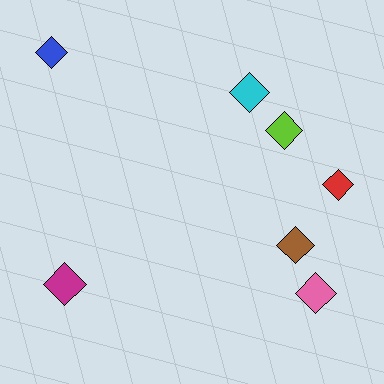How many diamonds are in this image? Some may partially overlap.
There are 7 diamonds.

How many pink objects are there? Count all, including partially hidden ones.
There is 1 pink object.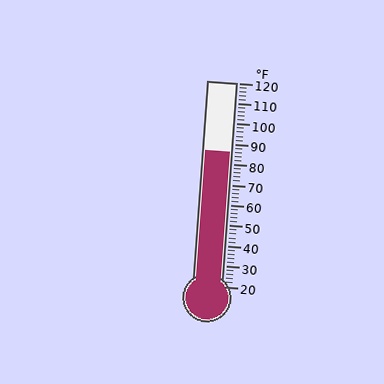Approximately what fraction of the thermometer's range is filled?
The thermometer is filled to approximately 65% of its range.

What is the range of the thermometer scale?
The thermometer scale ranges from 20°F to 120°F.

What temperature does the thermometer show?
The thermometer shows approximately 86°F.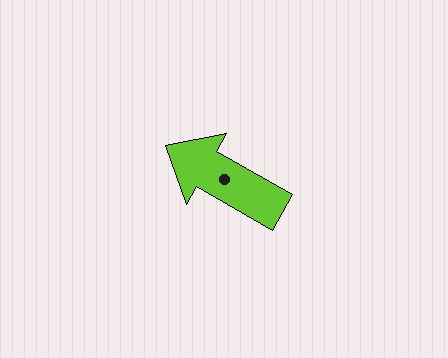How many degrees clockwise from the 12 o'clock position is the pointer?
Approximately 300 degrees.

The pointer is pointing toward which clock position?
Roughly 10 o'clock.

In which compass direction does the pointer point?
Northwest.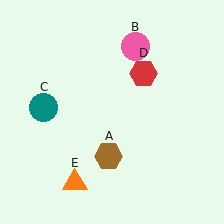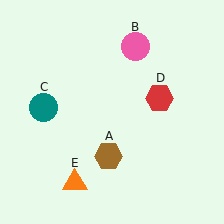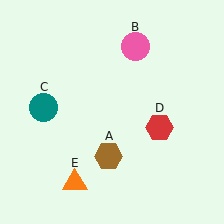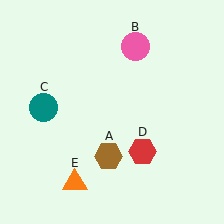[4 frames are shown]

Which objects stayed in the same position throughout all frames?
Brown hexagon (object A) and pink circle (object B) and teal circle (object C) and orange triangle (object E) remained stationary.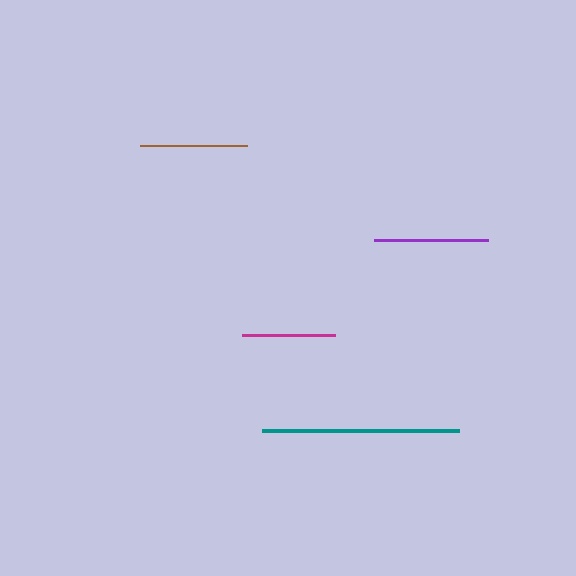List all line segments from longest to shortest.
From longest to shortest: teal, purple, brown, magenta.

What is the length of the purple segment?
The purple segment is approximately 113 pixels long.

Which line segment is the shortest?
The magenta line is the shortest at approximately 93 pixels.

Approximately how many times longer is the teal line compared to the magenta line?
The teal line is approximately 2.1 times the length of the magenta line.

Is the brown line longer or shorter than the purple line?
The purple line is longer than the brown line.